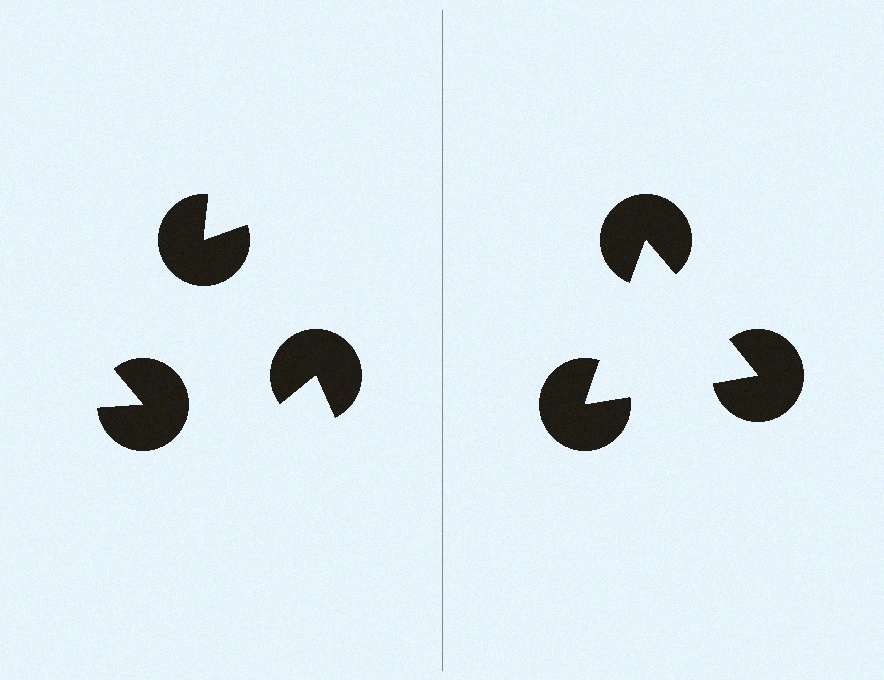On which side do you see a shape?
An illusory triangle appears on the right side. On the left side the wedge cuts are rotated, so no coherent shape forms.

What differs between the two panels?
The pac-man discs are positioned identically on both sides; only the wedge orientations differ. On the right they align to a triangle; on the left they are misaligned.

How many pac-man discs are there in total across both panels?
6 — 3 on each side.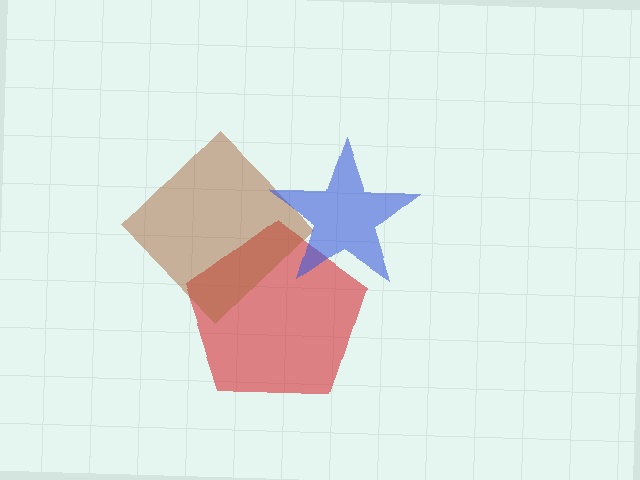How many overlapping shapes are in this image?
There are 3 overlapping shapes in the image.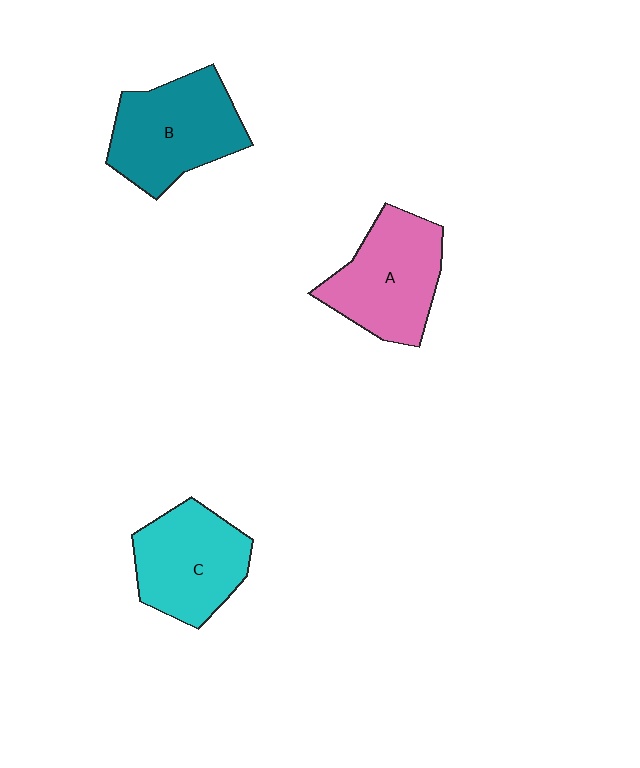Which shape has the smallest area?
Shape C (cyan).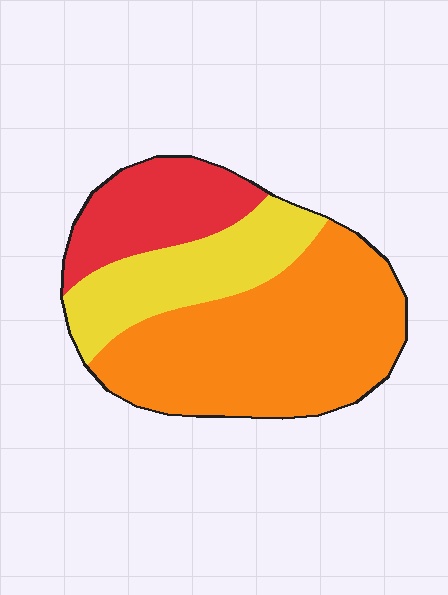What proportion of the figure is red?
Red covers 21% of the figure.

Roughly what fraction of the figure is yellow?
Yellow covers 25% of the figure.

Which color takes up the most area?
Orange, at roughly 55%.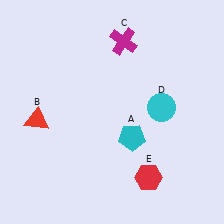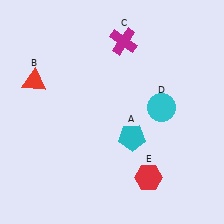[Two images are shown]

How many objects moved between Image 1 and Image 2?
1 object moved between the two images.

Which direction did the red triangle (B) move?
The red triangle (B) moved up.